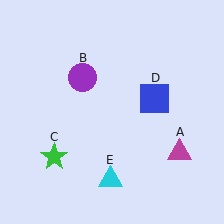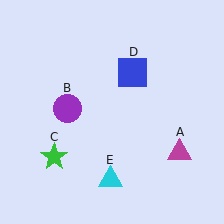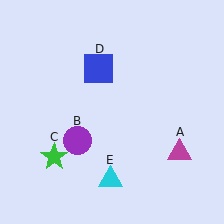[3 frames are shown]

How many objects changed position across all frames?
2 objects changed position: purple circle (object B), blue square (object D).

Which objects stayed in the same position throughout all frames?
Magenta triangle (object A) and green star (object C) and cyan triangle (object E) remained stationary.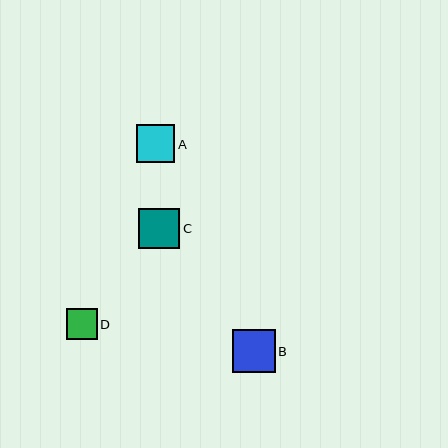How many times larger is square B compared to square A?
Square B is approximately 1.1 times the size of square A.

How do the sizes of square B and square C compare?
Square B and square C are approximately the same size.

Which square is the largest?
Square B is the largest with a size of approximately 42 pixels.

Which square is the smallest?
Square D is the smallest with a size of approximately 31 pixels.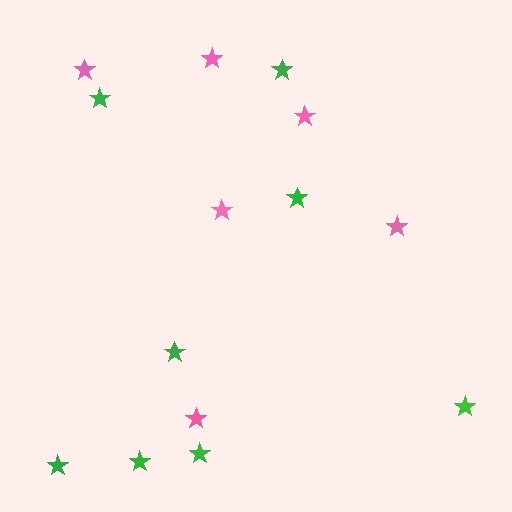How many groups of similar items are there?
There are 2 groups: one group of green stars (8) and one group of pink stars (6).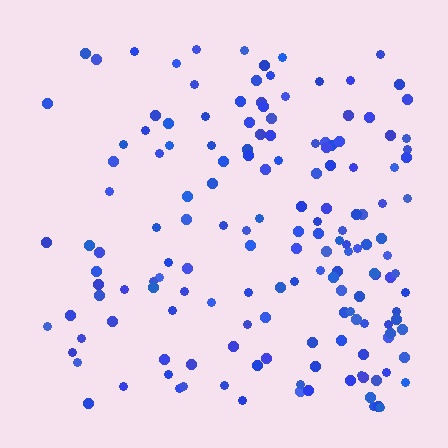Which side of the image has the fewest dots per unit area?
The left.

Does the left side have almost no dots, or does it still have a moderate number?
Still a moderate number, just noticeably fewer than the right.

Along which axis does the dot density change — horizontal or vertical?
Horizontal.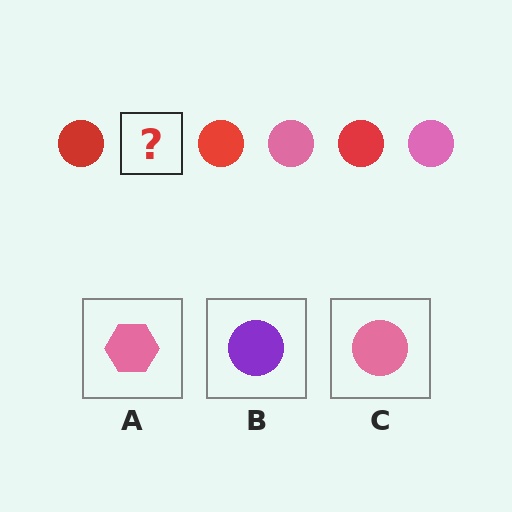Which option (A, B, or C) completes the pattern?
C.